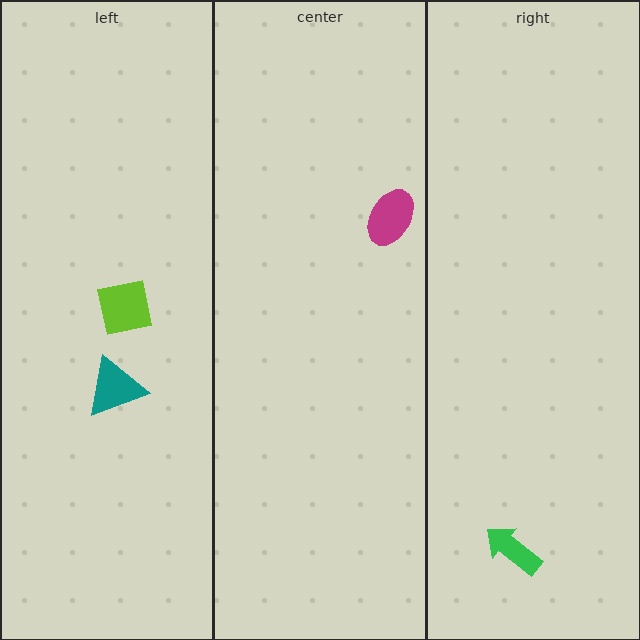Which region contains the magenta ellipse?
The center region.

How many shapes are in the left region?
2.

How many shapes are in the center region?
1.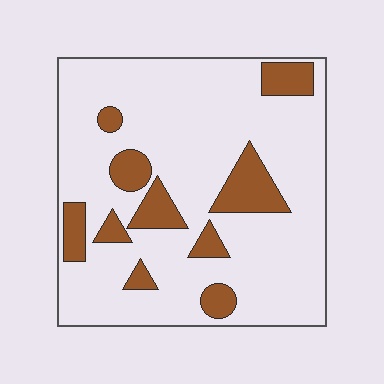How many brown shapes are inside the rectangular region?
10.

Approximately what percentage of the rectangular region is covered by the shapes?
Approximately 20%.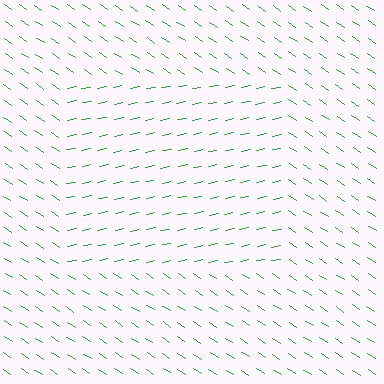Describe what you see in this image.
The image is filled with small green line segments. A rectangle region in the image has lines oriented differently from the surrounding lines, creating a visible texture boundary.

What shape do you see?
I see a rectangle.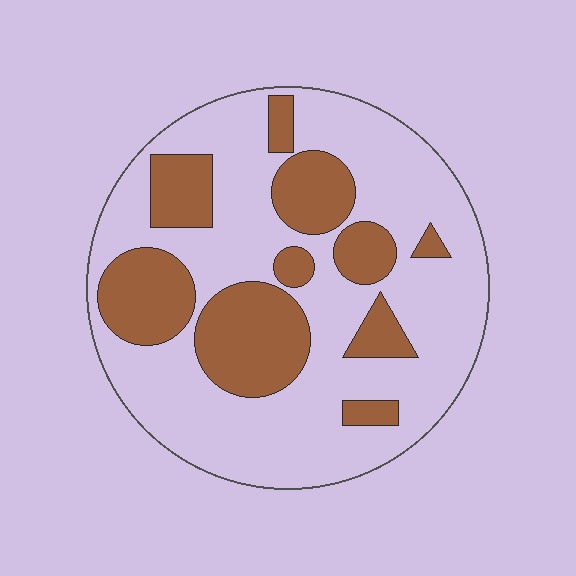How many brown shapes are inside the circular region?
10.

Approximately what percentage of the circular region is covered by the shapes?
Approximately 30%.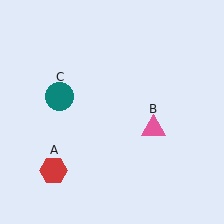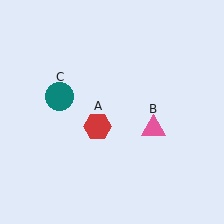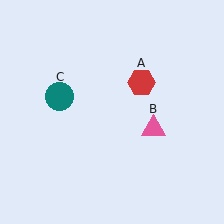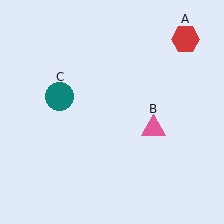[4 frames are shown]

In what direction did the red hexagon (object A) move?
The red hexagon (object A) moved up and to the right.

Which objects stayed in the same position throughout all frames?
Pink triangle (object B) and teal circle (object C) remained stationary.